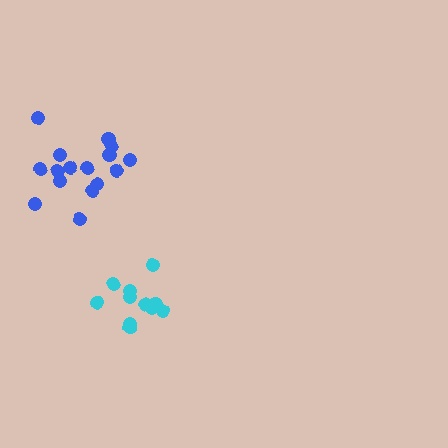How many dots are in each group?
Group 1: 16 dots, Group 2: 11 dots (27 total).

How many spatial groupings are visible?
There are 2 spatial groupings.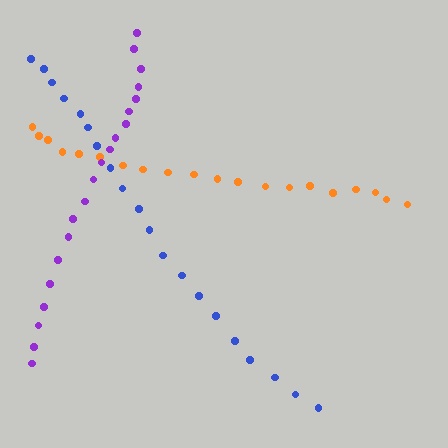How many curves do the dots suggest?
There are 3 distinct paths.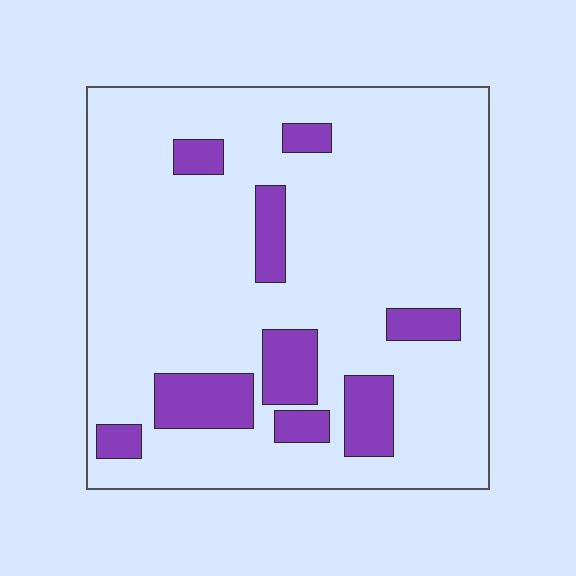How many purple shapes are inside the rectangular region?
9.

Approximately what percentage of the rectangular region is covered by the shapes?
Approximately 15%.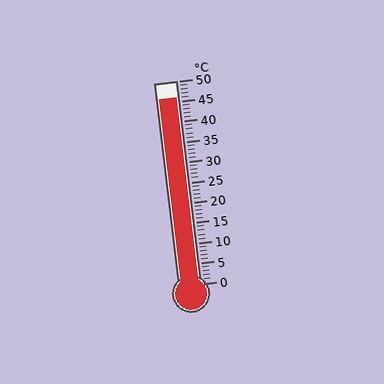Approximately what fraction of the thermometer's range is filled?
The thermometer is filled to approximately 90% of its range.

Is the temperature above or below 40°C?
The temperature is above 40°C.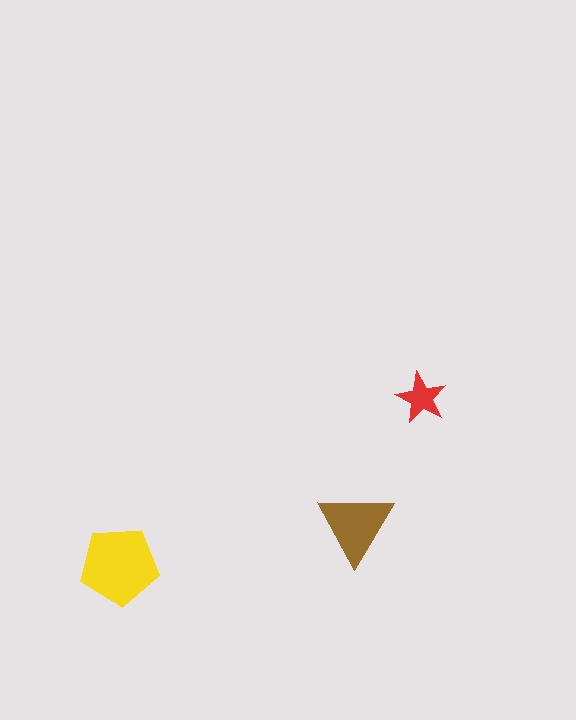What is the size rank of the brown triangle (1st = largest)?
2nd.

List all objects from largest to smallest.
The yellow pentagon, the brown triangle, the red star.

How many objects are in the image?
There are 3 objects in the image.